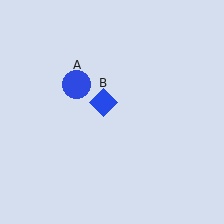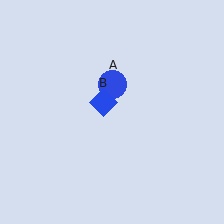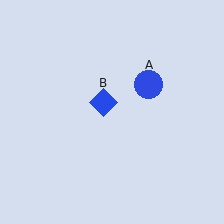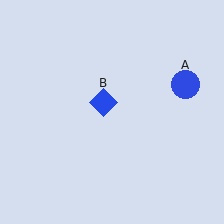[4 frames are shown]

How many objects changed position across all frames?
1 object changed position: blue circle (object A).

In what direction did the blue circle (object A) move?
The blue circle (object A) moved right.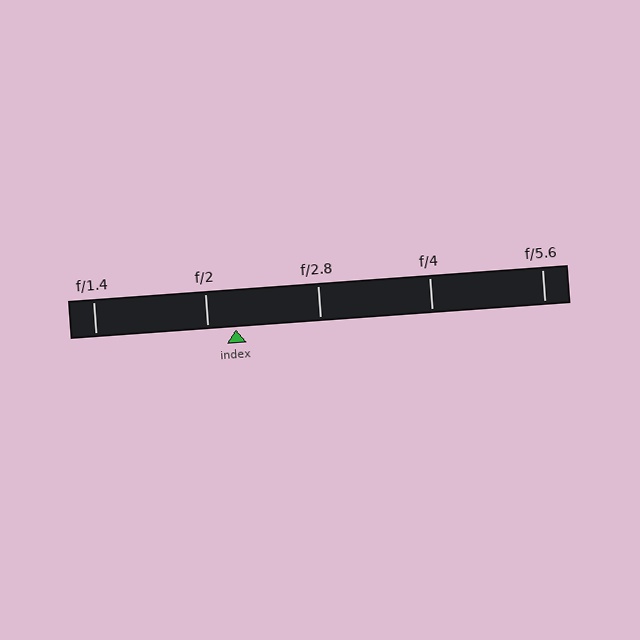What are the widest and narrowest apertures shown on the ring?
The widest aperture shown is f/1.4 and the narrowest is f/5.6.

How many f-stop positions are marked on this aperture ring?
There are 5 f-stop positions marked.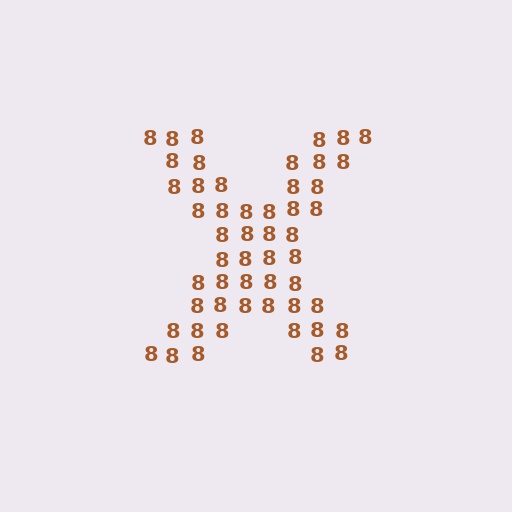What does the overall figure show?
The overall figure shows the letter X.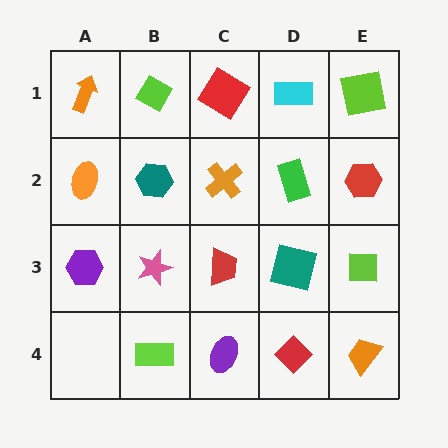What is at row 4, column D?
A red diamond.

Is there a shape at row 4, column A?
No, that cell is empty.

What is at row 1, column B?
A lime diamond.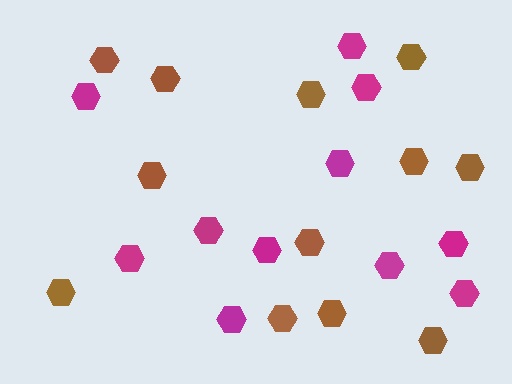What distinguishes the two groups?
There are 2 groups: one group of magenta hexagons (11) and one group of brown hexagons (12).